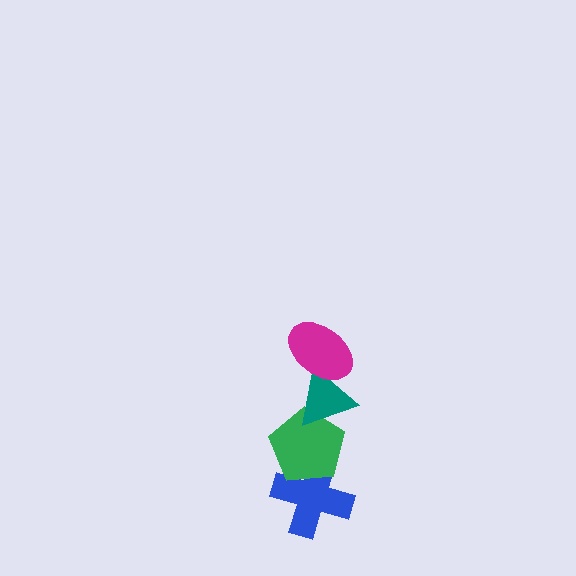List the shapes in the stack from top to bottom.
From top to bottom: the magenta ellipse, the teal triangle, the green pentagon, the blue cross.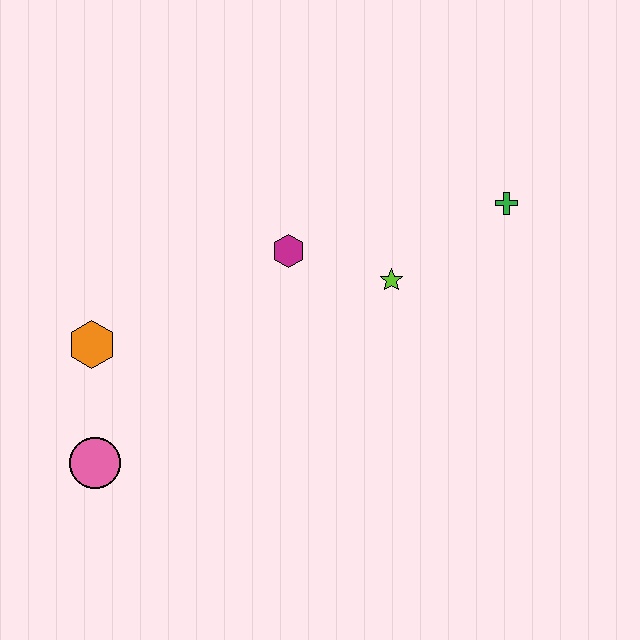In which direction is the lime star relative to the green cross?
The lime star is to the left of the green cross.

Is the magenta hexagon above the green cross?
No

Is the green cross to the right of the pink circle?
Yes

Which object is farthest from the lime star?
The pink circle is farthest from the lime star.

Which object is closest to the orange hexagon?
The pink circle is closest to the orange hexagon.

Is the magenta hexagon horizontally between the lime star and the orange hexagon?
Yes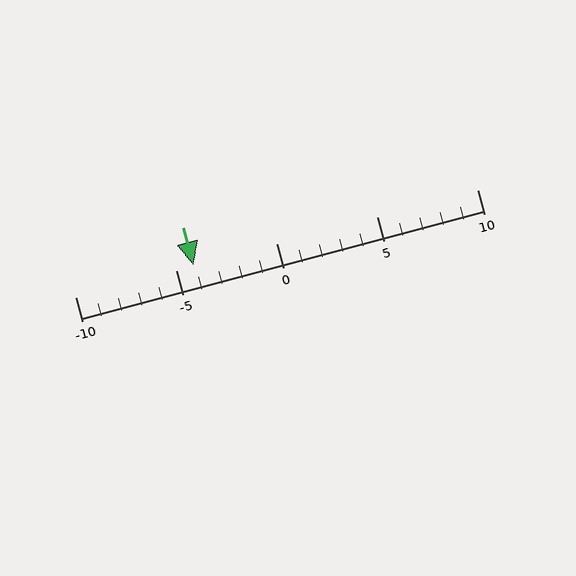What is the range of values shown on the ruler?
The ruler shows values from -10 to 10.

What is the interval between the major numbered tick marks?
The major tick marks are spaced 5 units apart.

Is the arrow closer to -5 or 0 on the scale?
The arrow is closer to -5.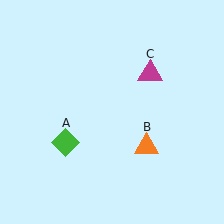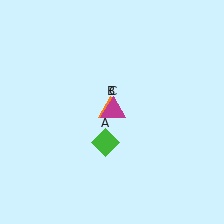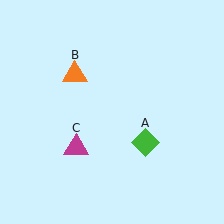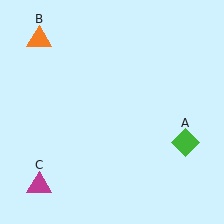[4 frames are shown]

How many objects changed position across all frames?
3 objects changed position: green diamond (object A), orange triangle (object B), magenta triangle (object C).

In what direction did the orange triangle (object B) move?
The orange triangle (object B) moved up and to the left.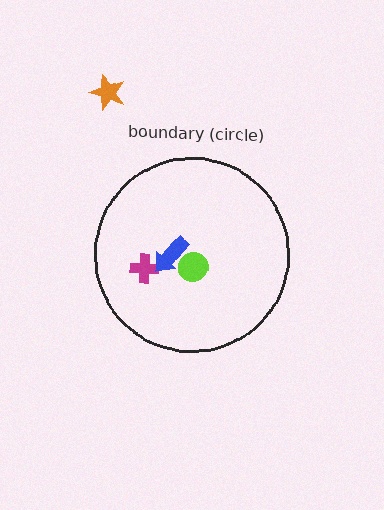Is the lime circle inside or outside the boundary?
Inside.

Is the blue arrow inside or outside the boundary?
Inside.